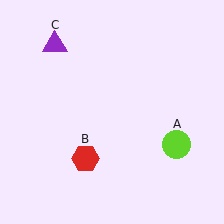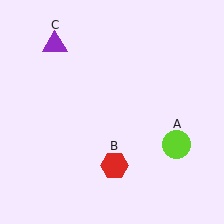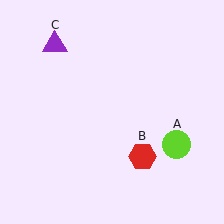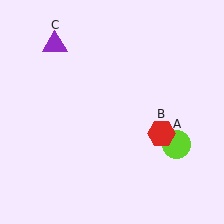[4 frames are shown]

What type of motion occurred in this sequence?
The red hexagon (object B) rotated counterclockwise around the center of the scene.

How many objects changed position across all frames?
1 object changed position: red hexagon (object B).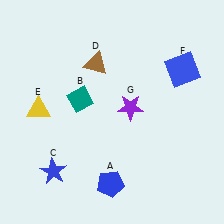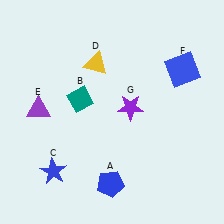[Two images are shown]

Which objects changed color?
D changed from brown to yellow. E changed from yellow to purple.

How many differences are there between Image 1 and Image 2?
There are 2 differences between the two images.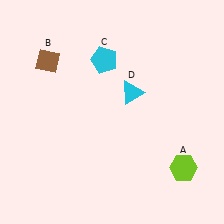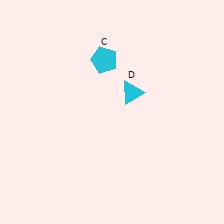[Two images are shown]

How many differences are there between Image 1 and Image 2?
There are 2 differences between the two images.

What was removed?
The lime hexagon (A), the brown diamond (B) were removed in Image 2.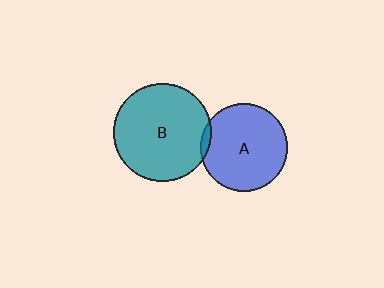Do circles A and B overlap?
Yes.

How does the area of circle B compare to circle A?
Approximately 1.3 times.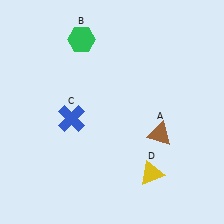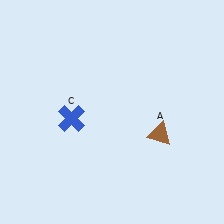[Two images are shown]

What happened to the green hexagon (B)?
The green hexagon (B) was removed in Image 2. It was in the top-left area of Image 1.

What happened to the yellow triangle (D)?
The yellow triangle (D) was removed in Image 2. It was in the bottom-right area of Image 1.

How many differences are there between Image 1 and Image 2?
There are 2 differences between the two images.